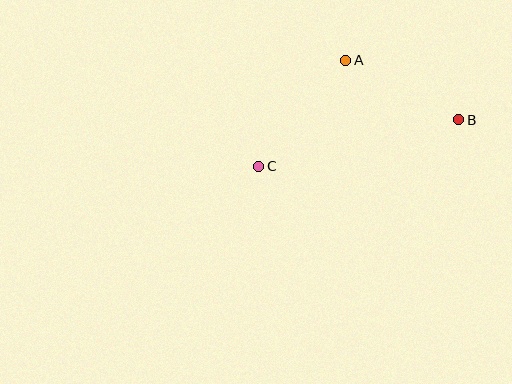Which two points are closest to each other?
Points A and B are closest to each other.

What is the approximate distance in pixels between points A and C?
The distance between A and C is approximately 137 pixels.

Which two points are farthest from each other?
Points B and C are farthest from each other.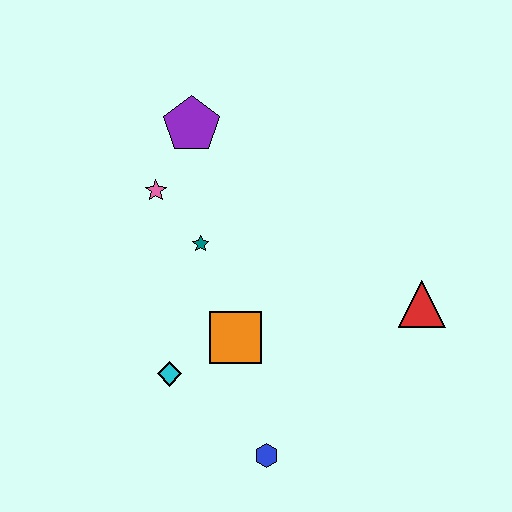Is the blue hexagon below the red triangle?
Yes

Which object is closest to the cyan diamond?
The orange square is closest to the cyan diamond.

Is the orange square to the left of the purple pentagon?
No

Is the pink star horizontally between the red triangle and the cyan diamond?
No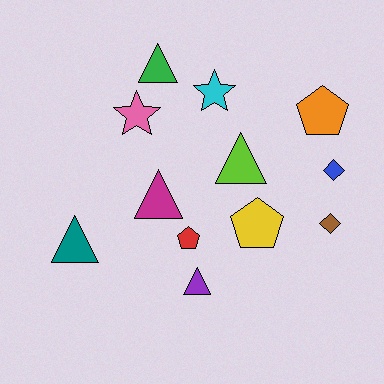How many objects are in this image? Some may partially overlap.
There are 12 objects.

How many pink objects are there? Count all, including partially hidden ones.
There is 1 pink object.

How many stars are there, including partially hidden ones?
There are 2 stars.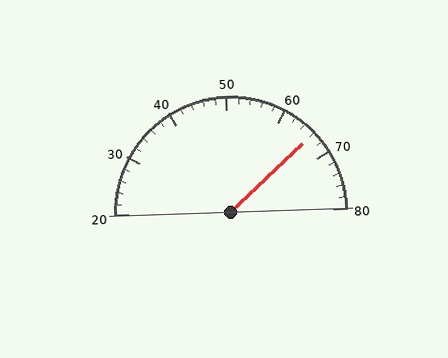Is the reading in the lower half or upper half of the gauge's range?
The reading is in the upper half of the range (20 to 80).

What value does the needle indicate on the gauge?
The needle indicates approximately 66.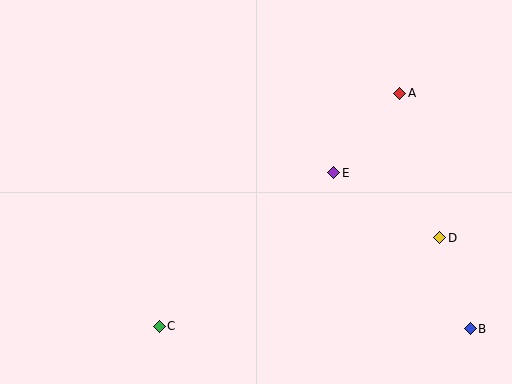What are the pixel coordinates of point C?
Point C is at (159, 326).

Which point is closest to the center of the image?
Point E at (334, 173) is closest to the center.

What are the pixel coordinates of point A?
Point A is at (400, 93).